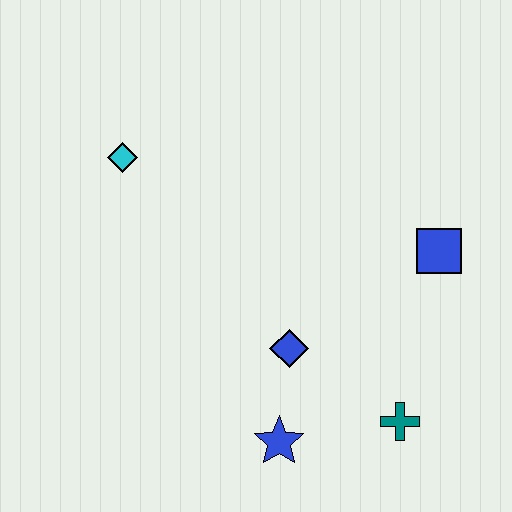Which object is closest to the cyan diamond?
The blue diamond is closest to the cyan diamond.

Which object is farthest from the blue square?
The cyan diamond is farthest from the blue square.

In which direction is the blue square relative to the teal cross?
The blue square is above the teal cross.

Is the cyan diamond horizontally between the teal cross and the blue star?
No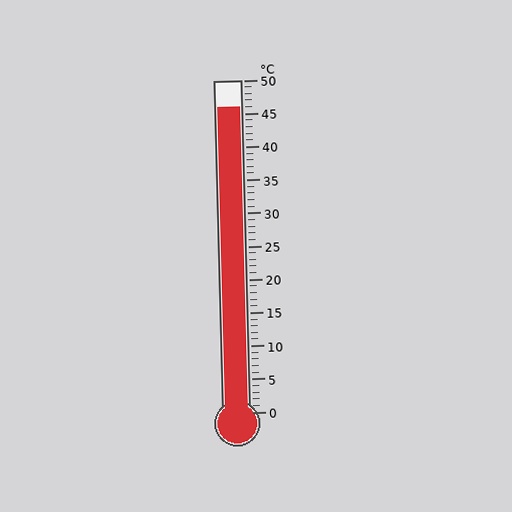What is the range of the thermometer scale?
The thermometer scale ranges from 0°C to 50°C.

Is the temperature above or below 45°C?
The temperature is above 45°C.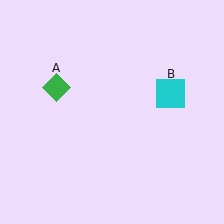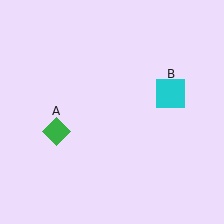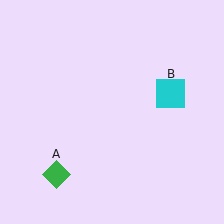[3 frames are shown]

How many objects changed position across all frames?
1 object changed position: green diamond (object A).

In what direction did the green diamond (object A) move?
The green diamond (object A) moved down.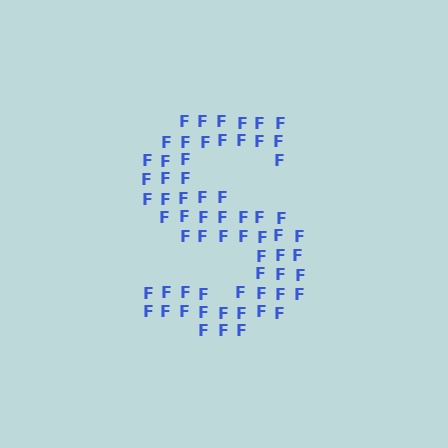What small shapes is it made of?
It is made of small letter F's.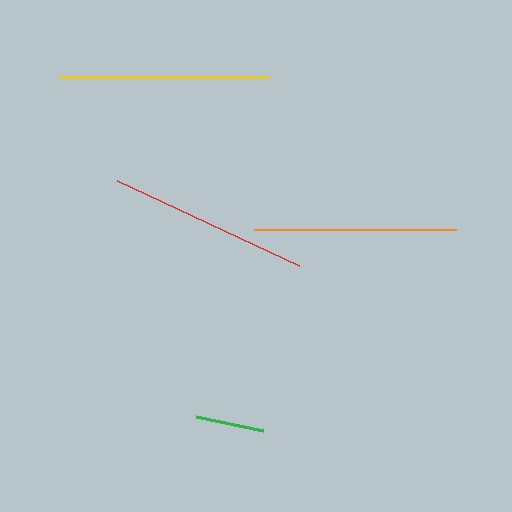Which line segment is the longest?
The yellow line is the longest at approximately 210 pixels.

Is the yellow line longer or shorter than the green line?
The yellow line is longer than the green line.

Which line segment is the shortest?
The green line is the shortest at approximately 68 pixels.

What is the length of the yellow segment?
The yellow segment is approximately 210 pixels long.